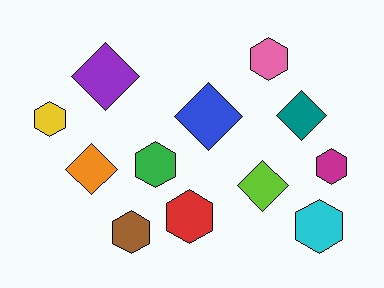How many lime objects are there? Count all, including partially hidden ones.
There is 1 lime object.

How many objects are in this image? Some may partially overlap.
There are 12 objects.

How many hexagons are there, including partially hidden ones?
There are 7 hexagons.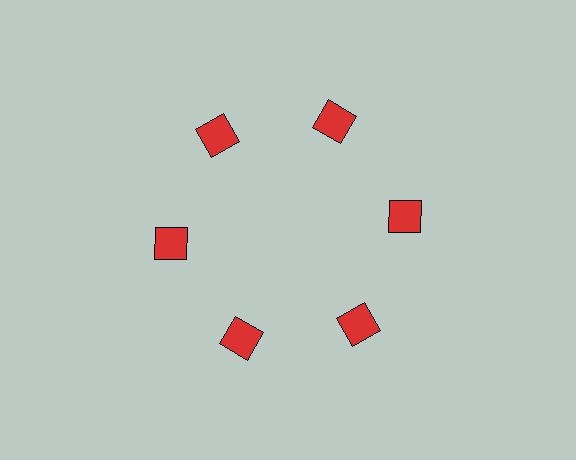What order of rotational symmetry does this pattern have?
This pattern has 6-fold rotational symmetry.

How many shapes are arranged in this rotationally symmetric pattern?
There are 6 shapes, arranged in 6 groups of 1.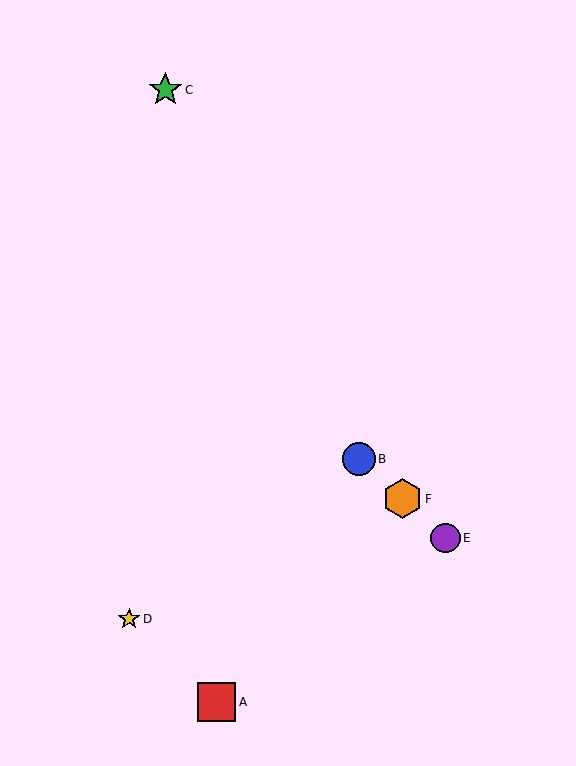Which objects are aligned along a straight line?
Objects B, E, F are aligned along a straight line.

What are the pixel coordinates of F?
Object F is at (402, 499).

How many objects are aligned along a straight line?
3 objects (B, E, F) are aligned along a straight line.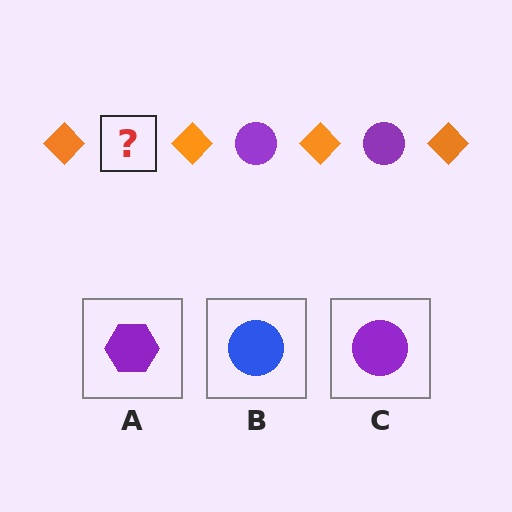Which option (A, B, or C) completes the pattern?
C.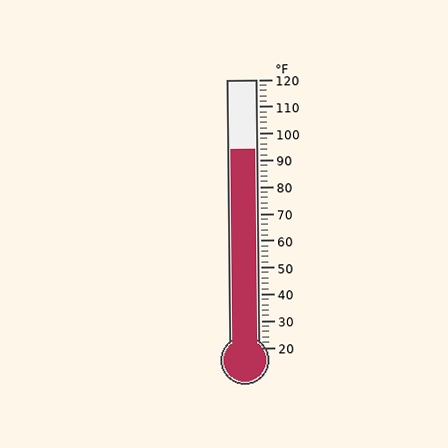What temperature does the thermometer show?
The thermometer shows approximately 94°F.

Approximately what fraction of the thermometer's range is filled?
The thermometer is filled to approximately 75% of its range.